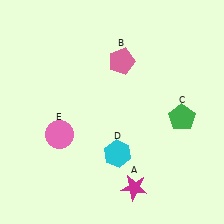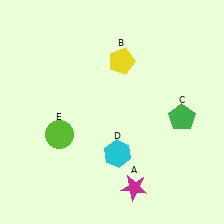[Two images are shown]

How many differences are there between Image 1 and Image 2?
There are 2 differences between the two images.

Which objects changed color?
B changed from pink to yellow. E changed from pink to lime.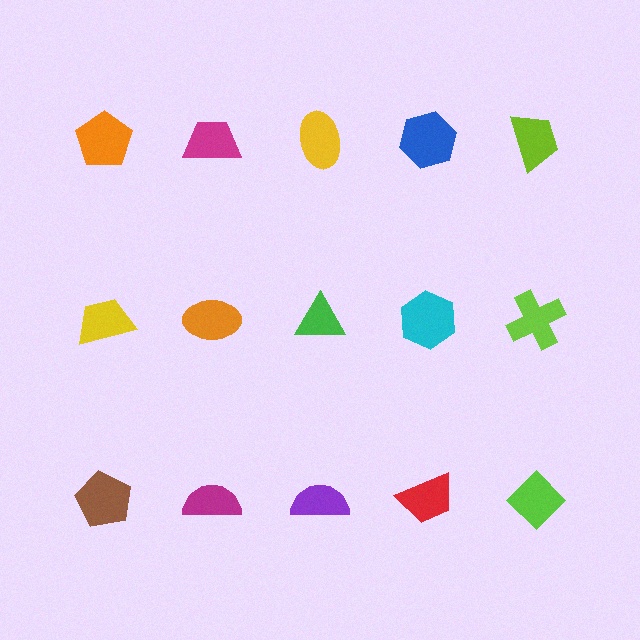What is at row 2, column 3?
A green triangle.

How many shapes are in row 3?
5 shapes.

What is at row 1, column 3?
A yellow ellipse.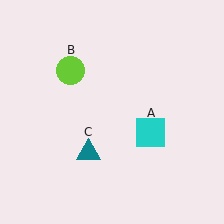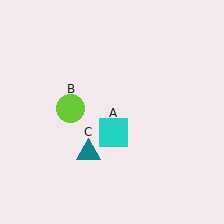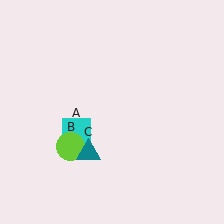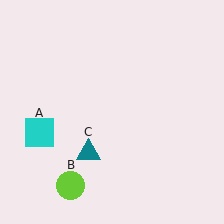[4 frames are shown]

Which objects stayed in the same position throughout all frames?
Teal triangle (object C) remained stationary.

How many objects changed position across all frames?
2 objects changed position: cyan square (object A), lime circle (object B).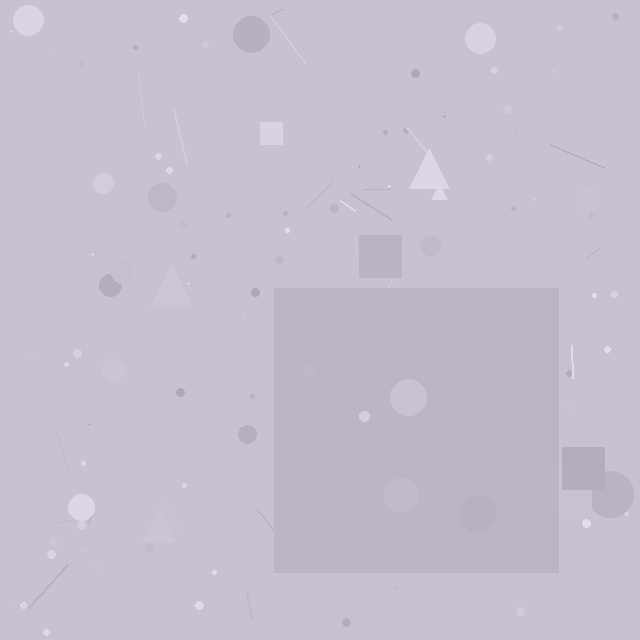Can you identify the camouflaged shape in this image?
The camouflaged shape is a square.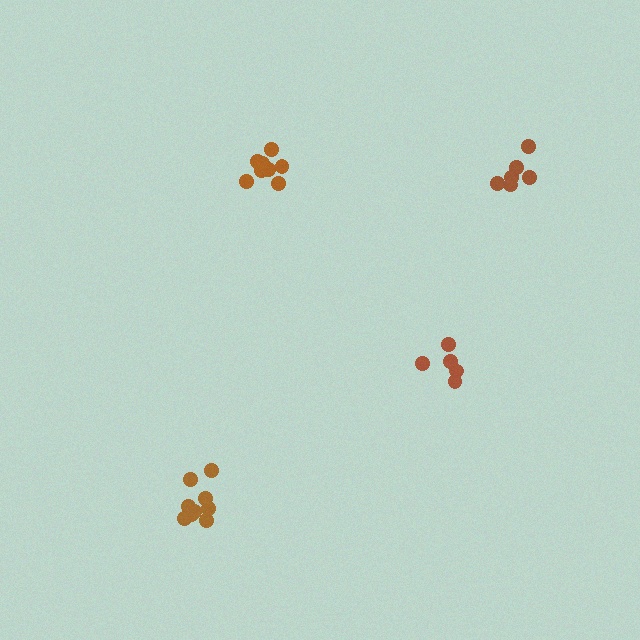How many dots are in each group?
Group 1: 9 dots, Group 2: 6 dots, Group 3: 5 dots, Group 4: 8 dots (28 total).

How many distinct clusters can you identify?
There are 4 distinct clusters.